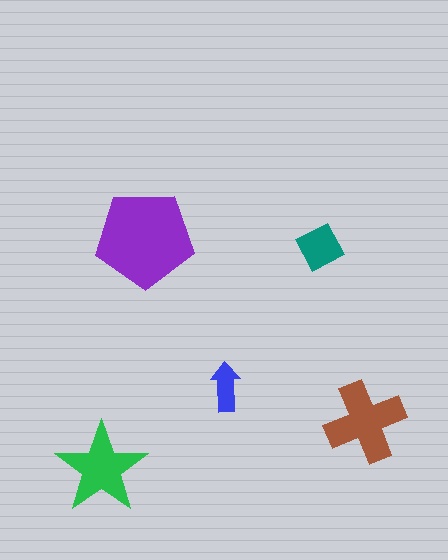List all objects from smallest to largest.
The blue arrow, the teal square, the green star, the brown cross, the purple pentagon.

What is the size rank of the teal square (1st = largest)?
4th.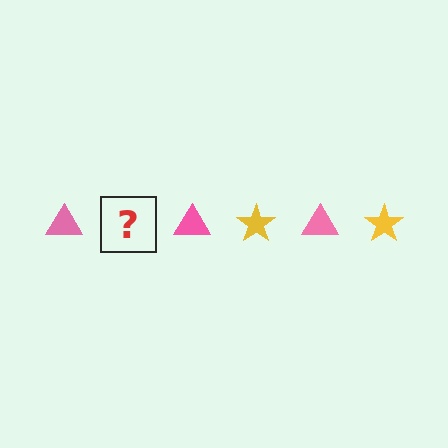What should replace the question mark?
The question mark should be replaced with a yellow star.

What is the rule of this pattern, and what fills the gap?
The rule is that the pattern alternates between pink triangle and yellow star. The gap should be filled with a yellow star.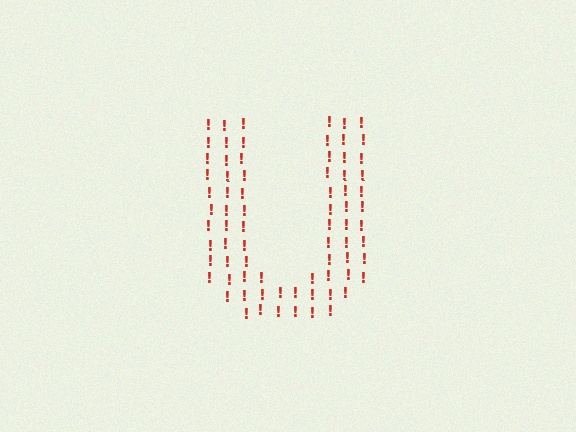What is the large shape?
The large shape is the letter U.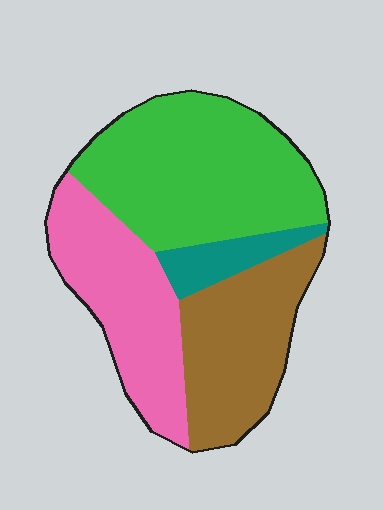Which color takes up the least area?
Teal, at roughly 5%.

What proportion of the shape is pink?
Pink covers 27% of the shape.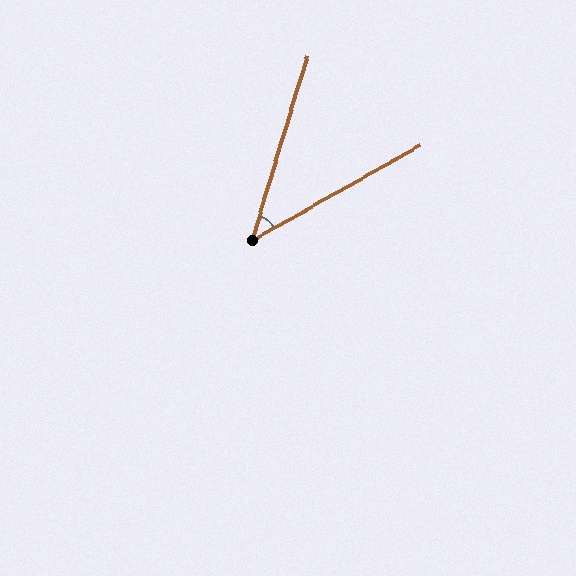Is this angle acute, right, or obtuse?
It is acute.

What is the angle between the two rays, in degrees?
Approximately 44 degrees.